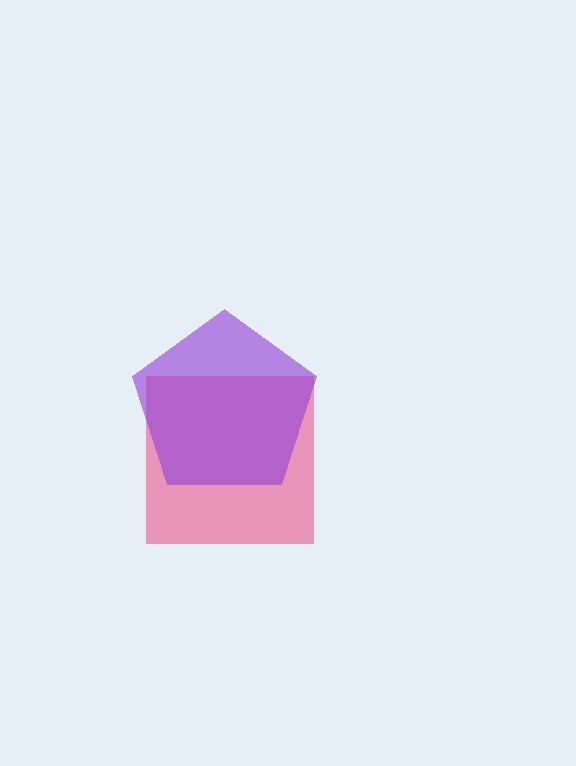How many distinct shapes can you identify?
There are 2 distinct shapes: a pink square, a purple pentagon.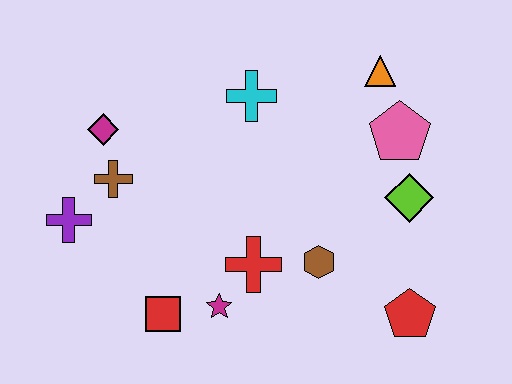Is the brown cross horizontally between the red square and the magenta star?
No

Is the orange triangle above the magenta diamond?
Yes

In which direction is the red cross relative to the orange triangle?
The red cross is below the orange triangle.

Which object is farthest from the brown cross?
The red pentagon is farthest from the brown cross.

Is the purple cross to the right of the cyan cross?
No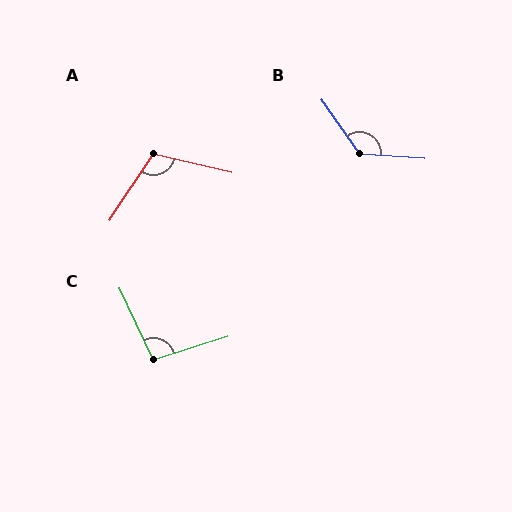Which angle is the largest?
B, at approximately 129 degrees.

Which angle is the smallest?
C, at approximately 97 degrees.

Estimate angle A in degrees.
Approximately 110 degrees.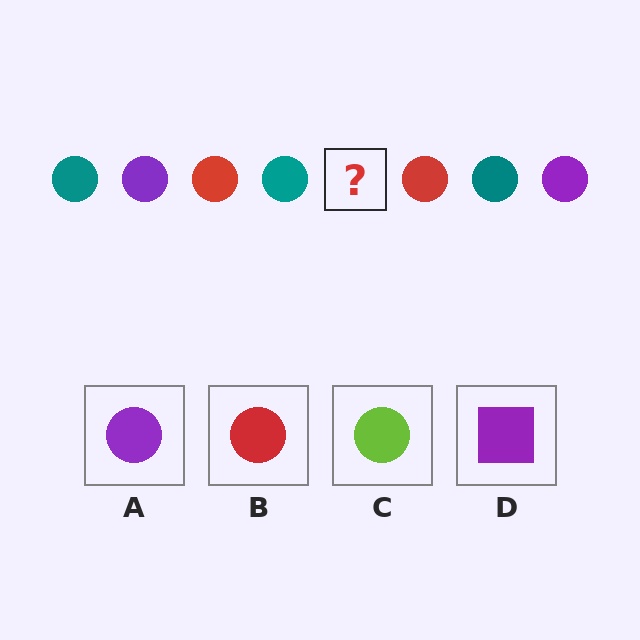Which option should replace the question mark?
Option A.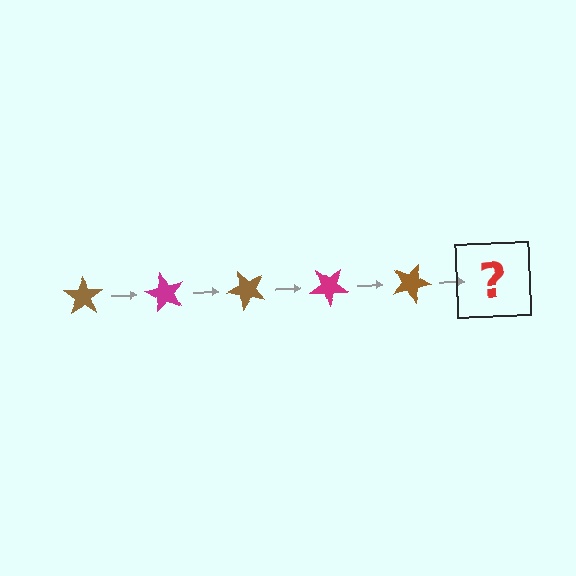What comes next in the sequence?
The next element should be a magenta star, rotated 300 degrees from the start.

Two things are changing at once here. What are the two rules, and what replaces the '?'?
The two rules are that it rotates 60 degrees each step and the color cycles through brown and magenta. The '?' should be a magenta star, rotated 300 degrees from the start.